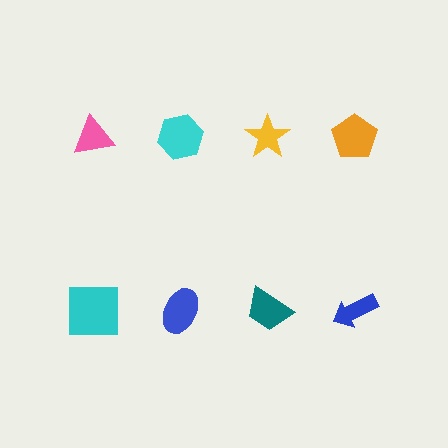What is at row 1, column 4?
An orange pentagon.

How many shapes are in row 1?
4 shapes.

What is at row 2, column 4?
A blue arrow.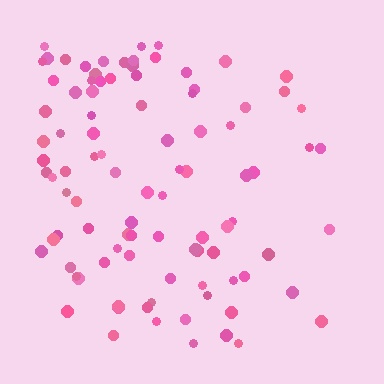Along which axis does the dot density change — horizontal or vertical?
Horizontal.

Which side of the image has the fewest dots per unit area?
The right.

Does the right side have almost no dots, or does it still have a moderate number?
Still a moderate number, just noticeably fewer than the left.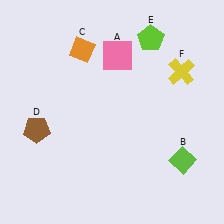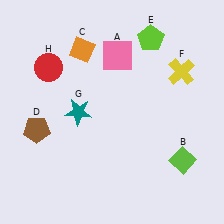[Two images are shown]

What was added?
A teal star (G), a red circle (H) were added in Image 2.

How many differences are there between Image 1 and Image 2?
There are 2 differences between the two images.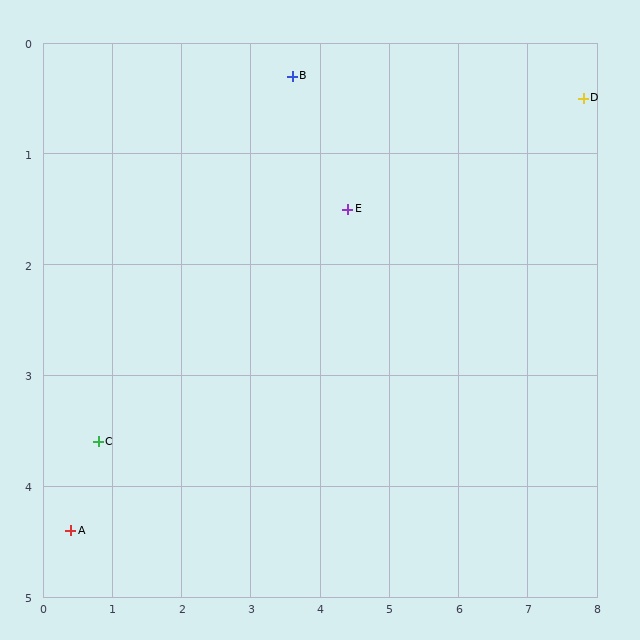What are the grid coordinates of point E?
Point E is at approximately (4.4, 1.5).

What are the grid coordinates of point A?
Point A is at approximately (0.4, 4.4).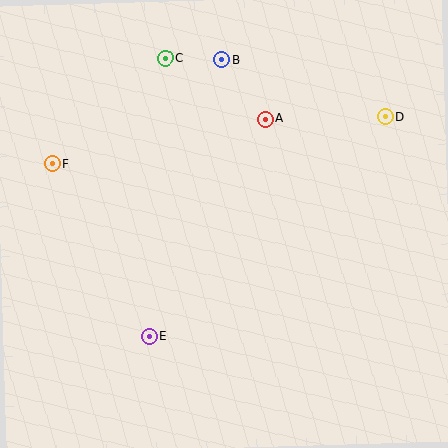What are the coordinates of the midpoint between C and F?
The midpoint between C and F is at (109, 111).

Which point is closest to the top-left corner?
Point F is closest to the top-left corner.